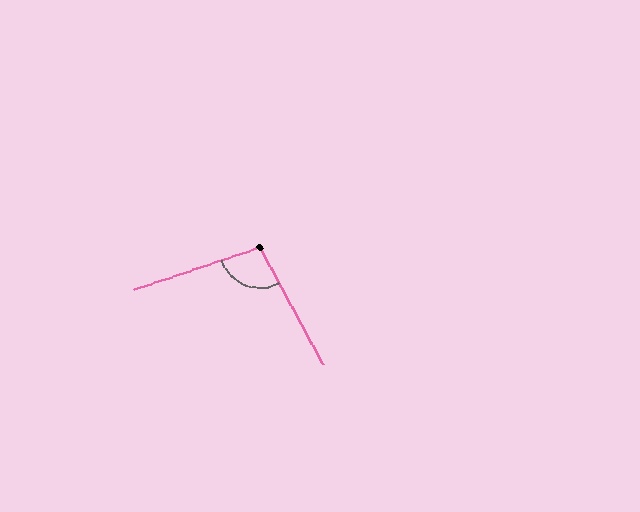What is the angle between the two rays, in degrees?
Approximately 99 degrees.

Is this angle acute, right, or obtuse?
It is obtuse.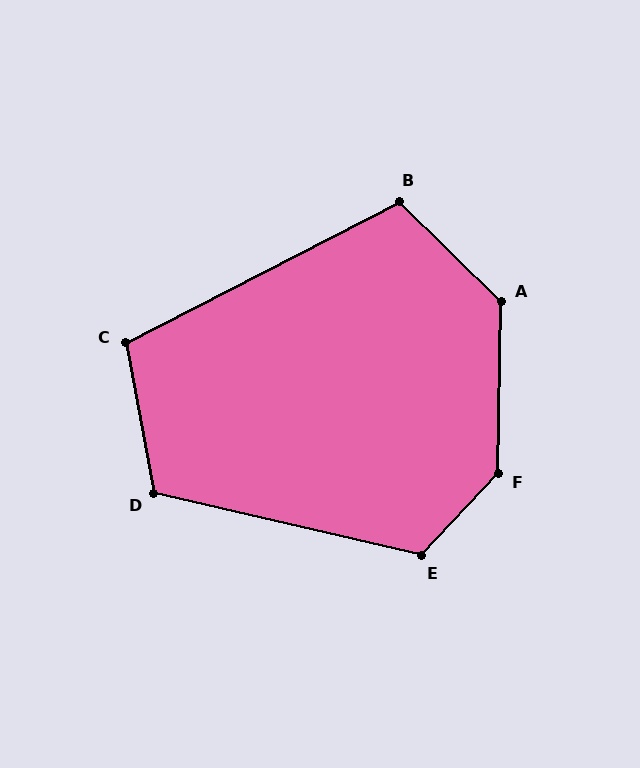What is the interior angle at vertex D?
Approximately 114 degrees (obtuse).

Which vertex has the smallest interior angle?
C, at approximately 107 degrees.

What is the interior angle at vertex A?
Approximately 133 degrees (obtuse).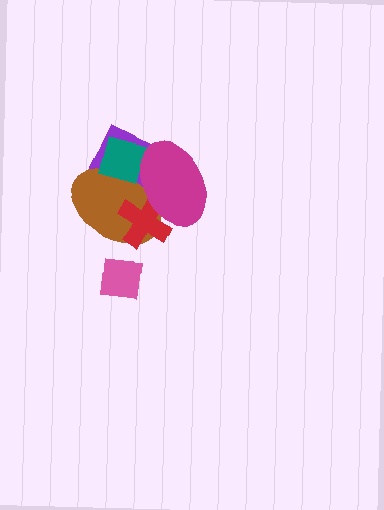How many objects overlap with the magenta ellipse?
4 objects overlap with the magenta ellipse.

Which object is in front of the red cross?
The magenta ellipse is in front of the red cross.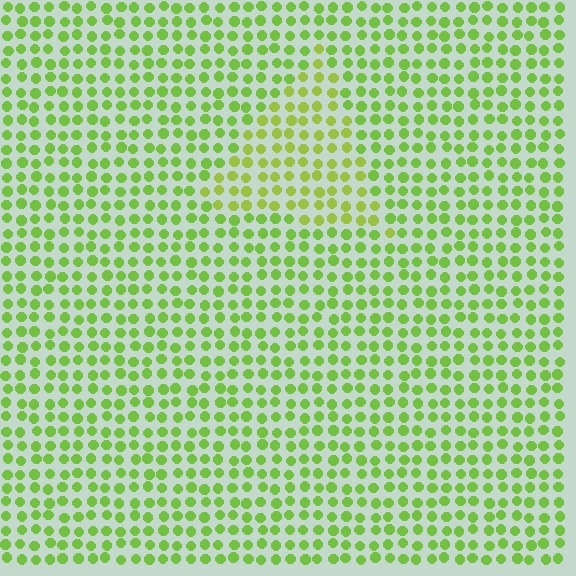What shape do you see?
I see a triangle.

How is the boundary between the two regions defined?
The boundary is defined purely by a slight shift in hue (about 19 degrees). Spacing, size, and orientation are identical on both sides.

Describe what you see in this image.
The image is filled with small lime elements in a uniform arrangement. A triangle-shaped region is visible where the elements are tinted to a slightly different hue, forming a subtle color boundary.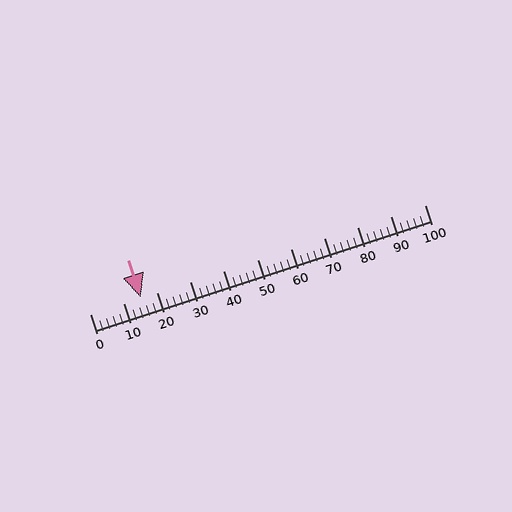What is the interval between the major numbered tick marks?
The major tick marks are spaced 10 units apart.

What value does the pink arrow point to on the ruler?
The pink arrow points to approximately 15.